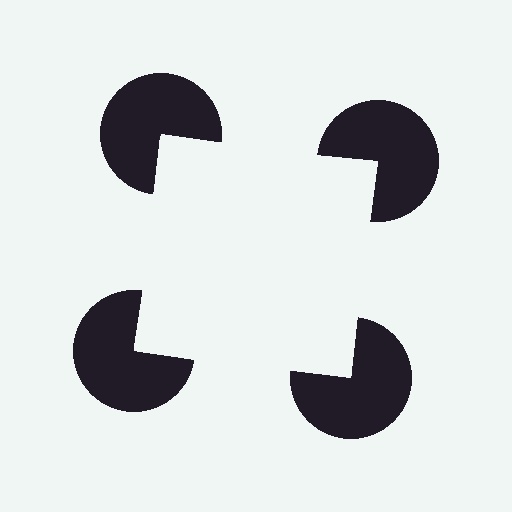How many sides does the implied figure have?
4 sides.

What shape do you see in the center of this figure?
An illusory square — its edges are inferred from the aligned wedge cuts in the pac-man discs, not physically drawn.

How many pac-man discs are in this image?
There are 4 — one at each vertex of the illusory square.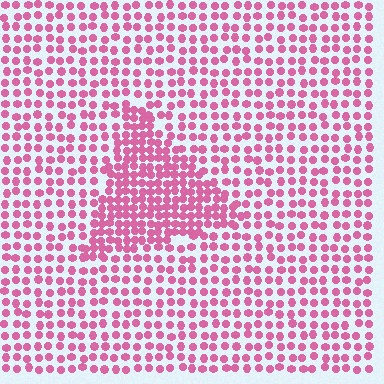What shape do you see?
I see a triangle.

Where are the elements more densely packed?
The elements are more densely packed inside the triangle boundary.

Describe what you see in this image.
The image contains small pink elements arranged at two different densities. A triangle-shaped region is visible where the elements are more densely packed than the surrounding area.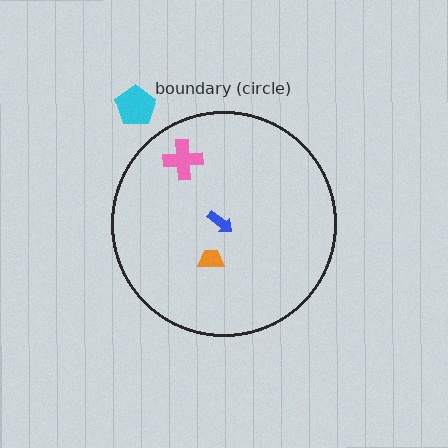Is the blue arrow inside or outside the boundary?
Inside.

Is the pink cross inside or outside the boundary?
Inside.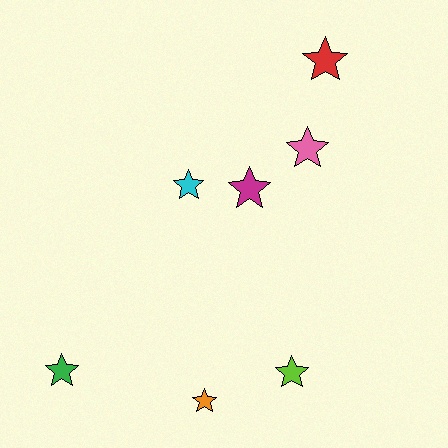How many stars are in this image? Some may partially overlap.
There are 7 stars.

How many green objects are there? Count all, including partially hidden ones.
There is 1 green object.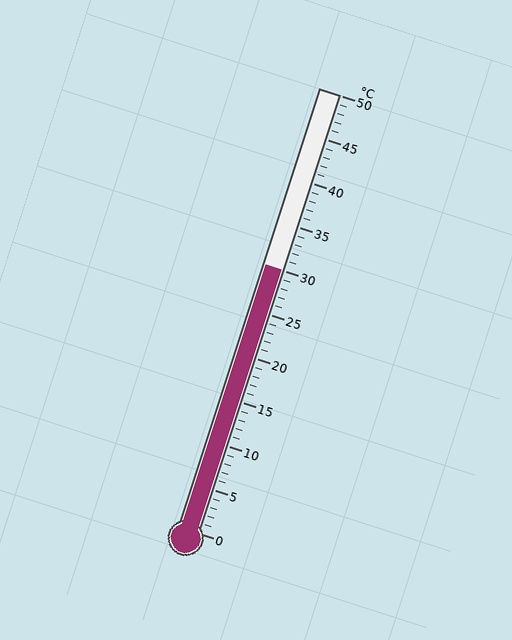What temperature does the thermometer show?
The thermometer shows approximately 30°C.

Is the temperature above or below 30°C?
The temperature is at 30°C.